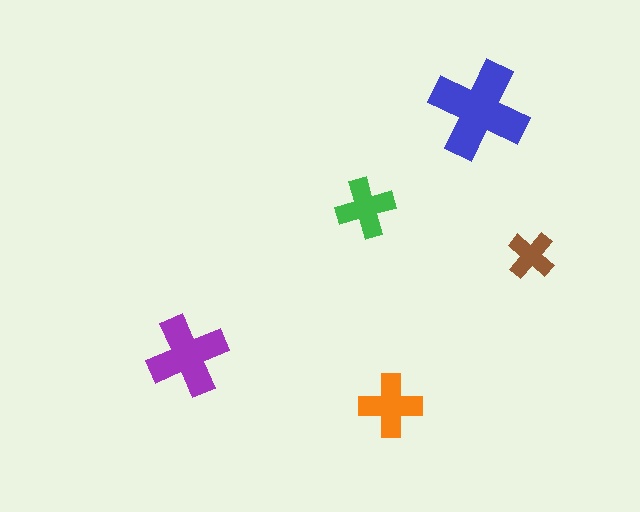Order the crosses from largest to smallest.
the blue one, the purple one, the orange one, the green one, the brown one.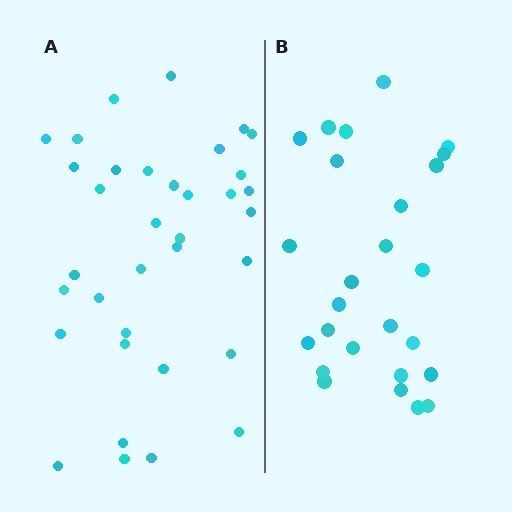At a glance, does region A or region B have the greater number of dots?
Region A (the left region) has more dots.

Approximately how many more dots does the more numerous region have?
Region A has roughly 8 or so more dots than region B.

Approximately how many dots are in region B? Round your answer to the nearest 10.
About 30 dots. (The exact count is 26, which rounds to 30.)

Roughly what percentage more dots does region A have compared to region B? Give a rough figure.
About 35% more.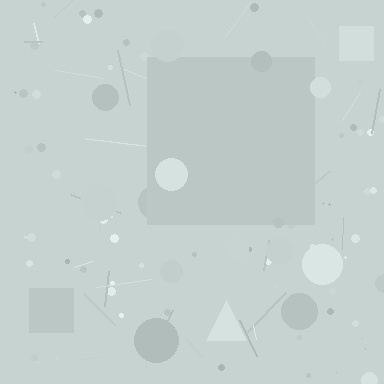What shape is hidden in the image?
A square is hidden in the image.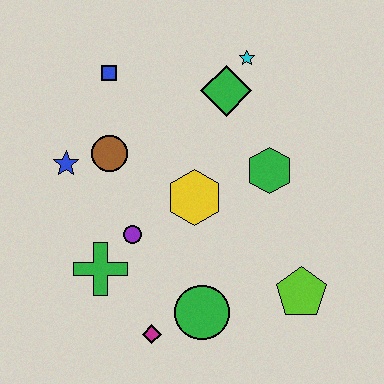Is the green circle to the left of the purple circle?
No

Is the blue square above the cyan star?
No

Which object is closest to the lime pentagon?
The green circle is closest to the lime pentagon.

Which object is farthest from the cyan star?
The magenta diamond is farthest from the cyan star.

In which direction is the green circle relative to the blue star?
The green circle is below the blue star.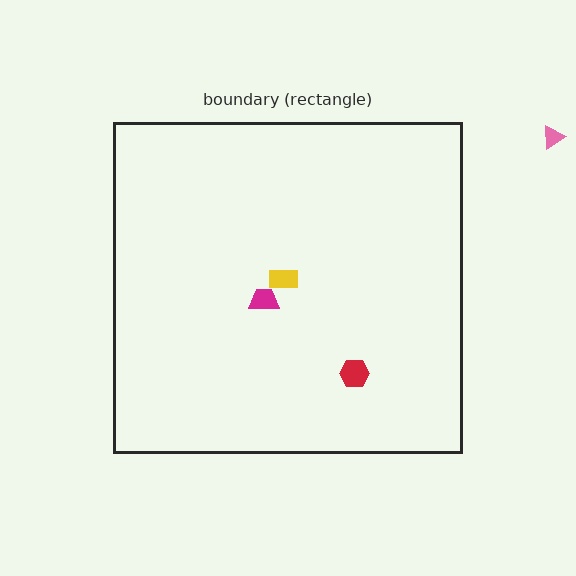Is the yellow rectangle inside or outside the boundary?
Inside.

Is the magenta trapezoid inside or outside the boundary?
Inside.